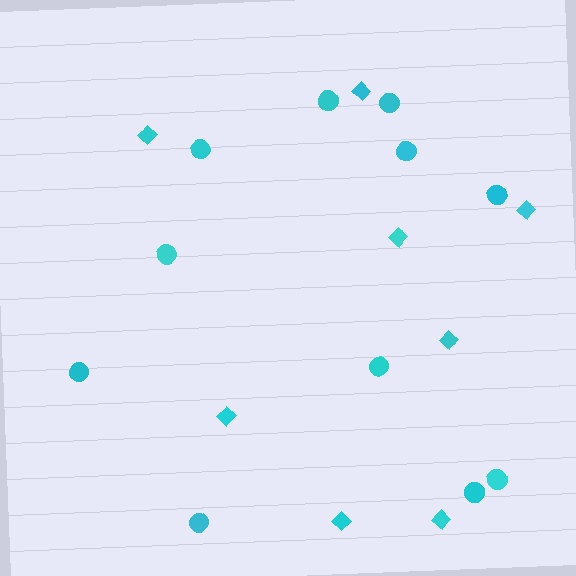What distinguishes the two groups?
There are 2 groups: one group of circles (11) and one group of diamonds (8).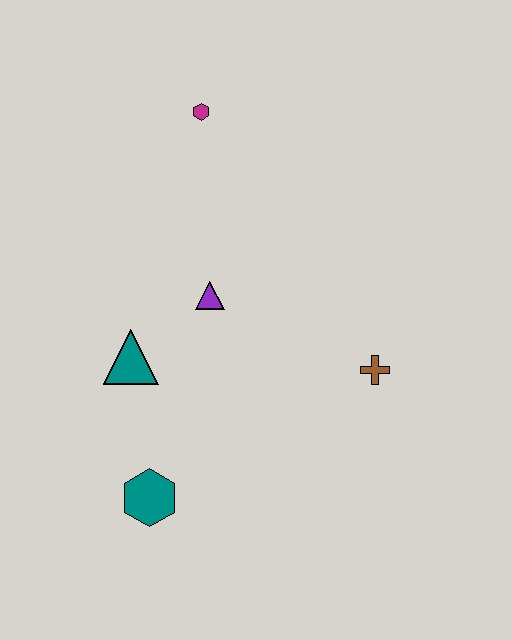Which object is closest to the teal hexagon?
The teal triangle is closest to the teal hexagon.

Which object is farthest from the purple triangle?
The teal hexagon is farthest from the purple triangle.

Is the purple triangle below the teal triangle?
No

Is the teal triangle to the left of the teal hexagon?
Yes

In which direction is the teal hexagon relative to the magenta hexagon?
The teal hexagon is below the magenta hexagon.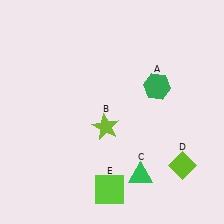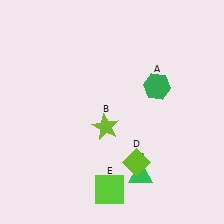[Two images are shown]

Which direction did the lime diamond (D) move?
The lime diamond (D) moved left.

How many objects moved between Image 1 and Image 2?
1 object moved between the two images.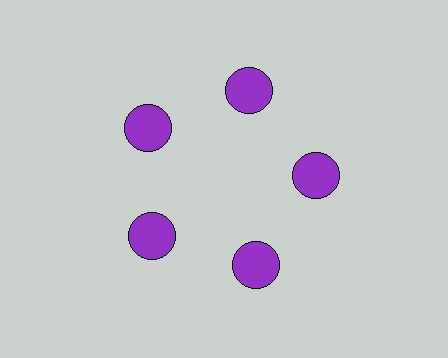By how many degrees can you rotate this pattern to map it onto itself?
The pattern maps onto itself every 72 degrees of rotation.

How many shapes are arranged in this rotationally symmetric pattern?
There are 5 shapes, arranged in 5 groups of 1.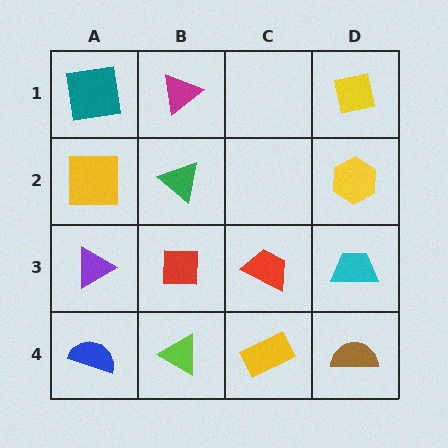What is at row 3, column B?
A red square.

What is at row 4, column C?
A yellow rectangle.